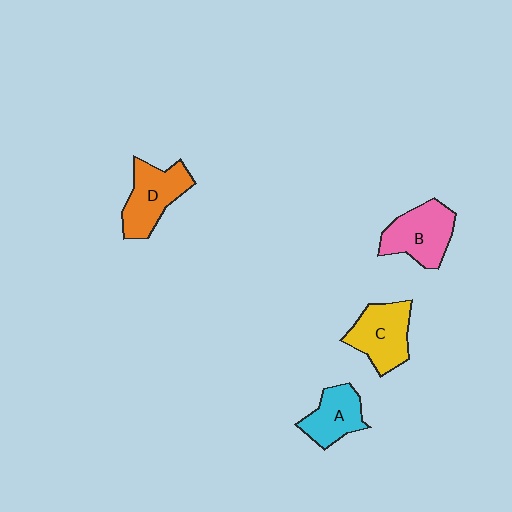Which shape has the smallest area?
Shape A (cyan).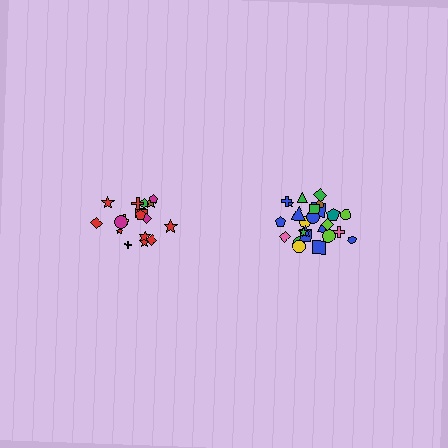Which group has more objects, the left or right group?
The right group.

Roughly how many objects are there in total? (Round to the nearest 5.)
Roughly 45 objects in total.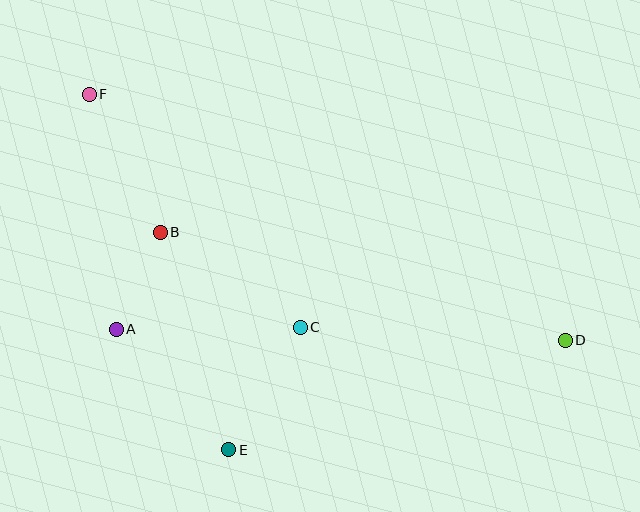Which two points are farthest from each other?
Points D and F are farthest from each other.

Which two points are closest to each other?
Points A and B are closest to each other.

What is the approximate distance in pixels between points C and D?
The distance between C and D is approximately 265 pixels.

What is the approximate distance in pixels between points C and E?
The distance between C and E is approximately 142 pixels.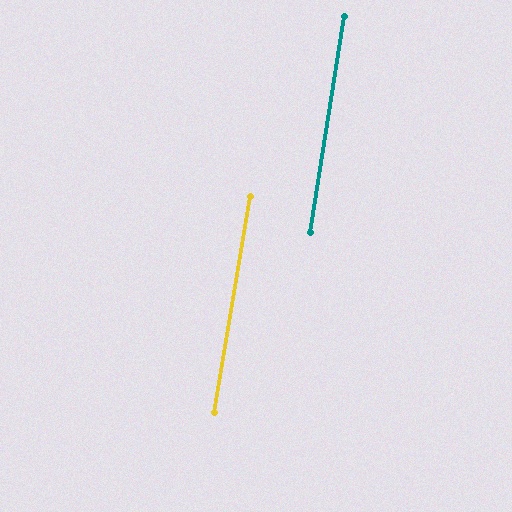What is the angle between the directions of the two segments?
Approximately 0 degrees.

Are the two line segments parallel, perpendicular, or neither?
Parallel — their directions differ by only 0.4°.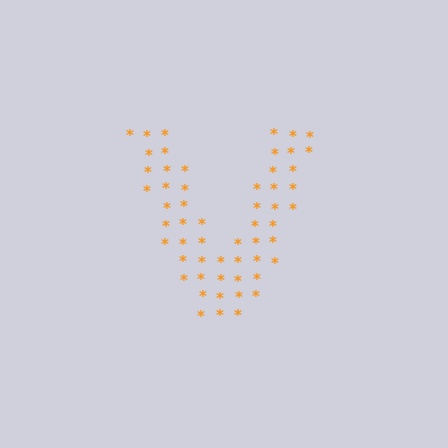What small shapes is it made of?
It is made of small asterisks.